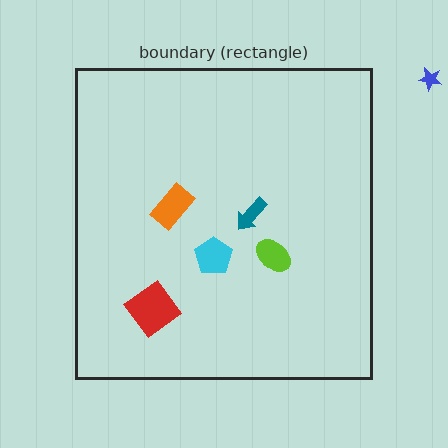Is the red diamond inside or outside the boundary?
Inside.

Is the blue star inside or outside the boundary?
Outside.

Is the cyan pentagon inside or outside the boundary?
Inside.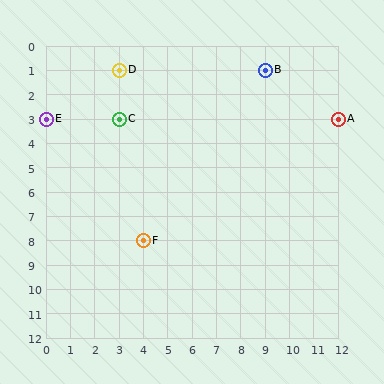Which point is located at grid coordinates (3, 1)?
Point D is at (3, 1).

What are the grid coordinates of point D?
Point D is at grid coordinates (3, 1).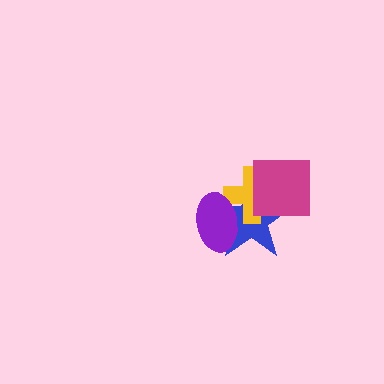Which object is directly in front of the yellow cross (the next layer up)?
The magenta square is directly in front of the yellow cross.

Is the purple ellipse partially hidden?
No, no other shape covers it.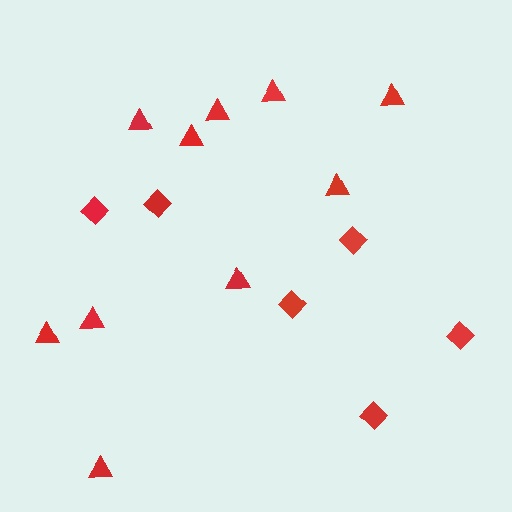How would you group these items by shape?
There are 2 groups: one group of diamonds (6) and one group of triangles (10).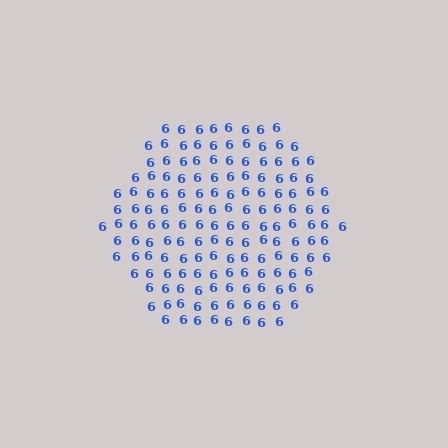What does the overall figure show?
The overall figure shows a hexagon.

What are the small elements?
The small elements are digit 6's.